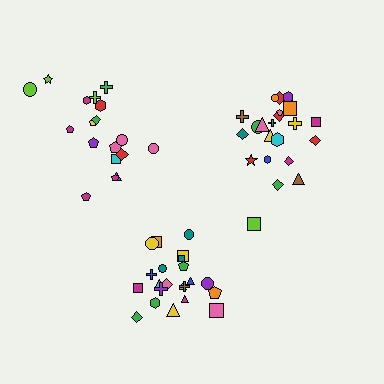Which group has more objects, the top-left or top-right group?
The top-right group.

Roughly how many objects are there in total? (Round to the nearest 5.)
Roughly 60 objects in total.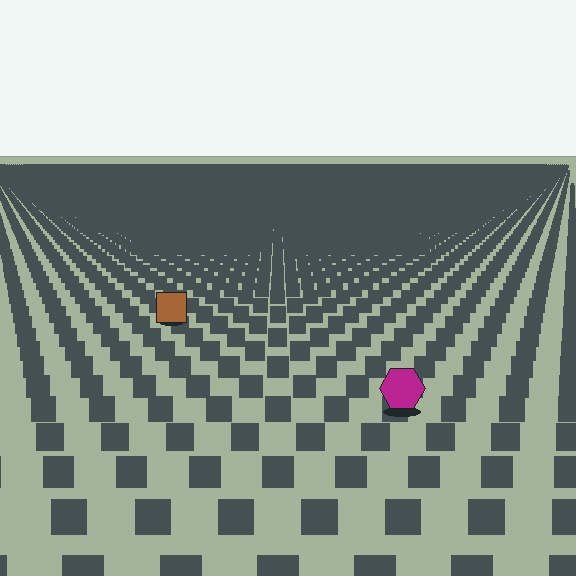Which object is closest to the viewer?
The magenta hexagon is closest. The texture marks near it are larger and more spread out.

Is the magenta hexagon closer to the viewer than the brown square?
Yes. The magenta hexagon is closer — you can tell from the texture gradient: the ground texture is coarser near it.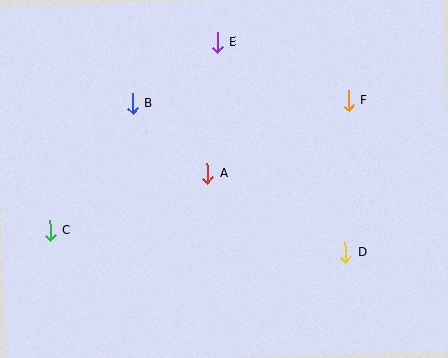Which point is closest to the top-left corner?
Point B is closest to the top-left corner.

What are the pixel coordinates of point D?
Point D is at (345, 252).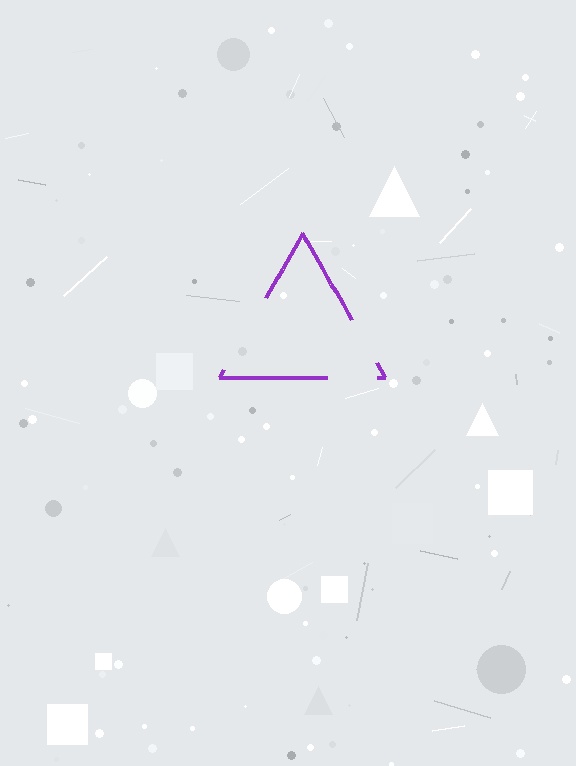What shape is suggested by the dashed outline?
The dashed outline suggests a triangle.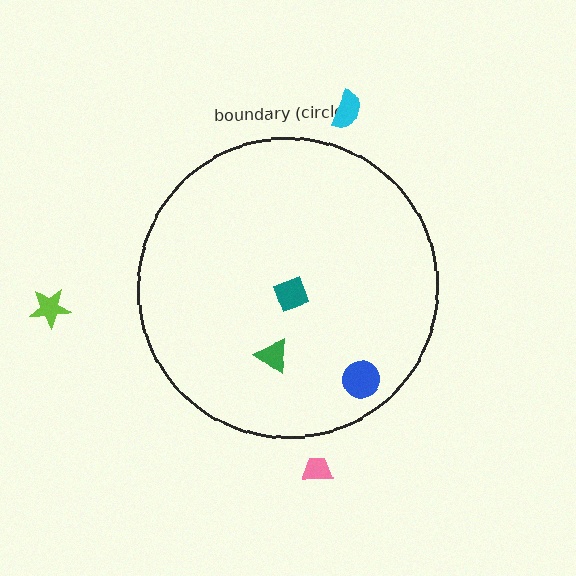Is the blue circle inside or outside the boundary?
Inside.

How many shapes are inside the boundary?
3 inside, 3 outside.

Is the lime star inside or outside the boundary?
Outside.